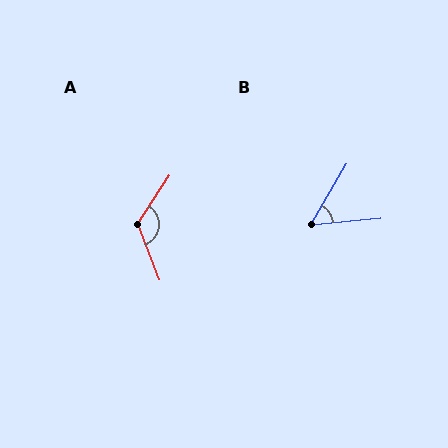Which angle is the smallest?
B, at approximately 55 degrees.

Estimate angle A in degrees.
Approximately 126 degrees.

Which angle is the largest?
A, at approximately 126 degrees.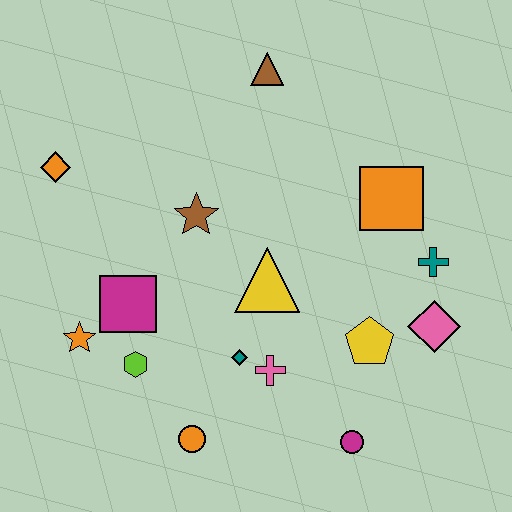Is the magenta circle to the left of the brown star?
No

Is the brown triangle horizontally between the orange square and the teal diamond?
Yes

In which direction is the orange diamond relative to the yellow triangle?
The orange diamond is to the left of the yellow triangle.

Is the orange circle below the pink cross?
Yes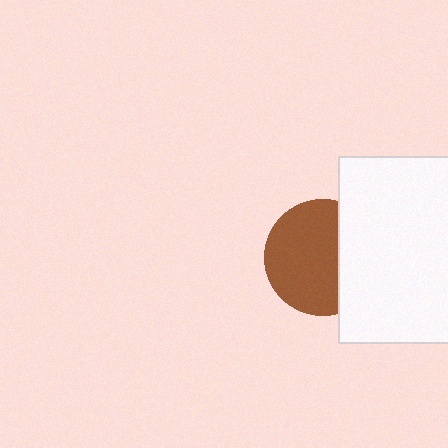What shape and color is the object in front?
The object in front is a white rectangle.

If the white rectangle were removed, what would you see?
You would see the complete brown circle.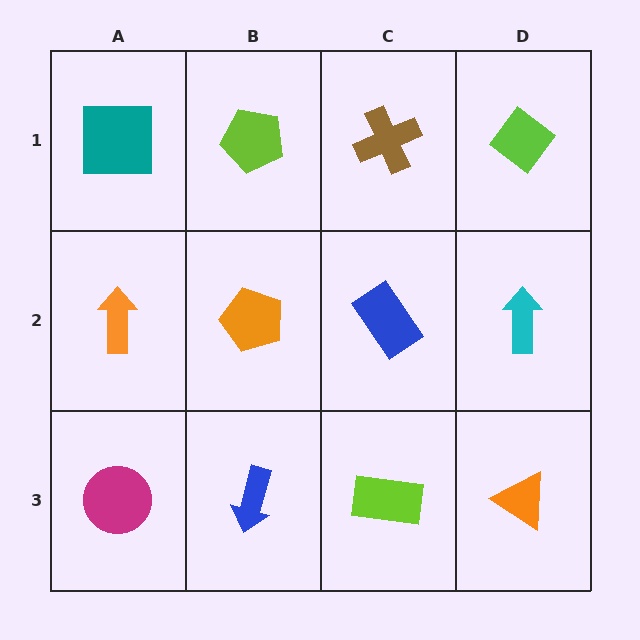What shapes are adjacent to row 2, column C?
A brown cross (row 1, column C), a lime rectangle (row 3, column C), an orange pentagon (row 2, column B), a cyan arrow (row 2, column D).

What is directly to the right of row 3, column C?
An orange triangle.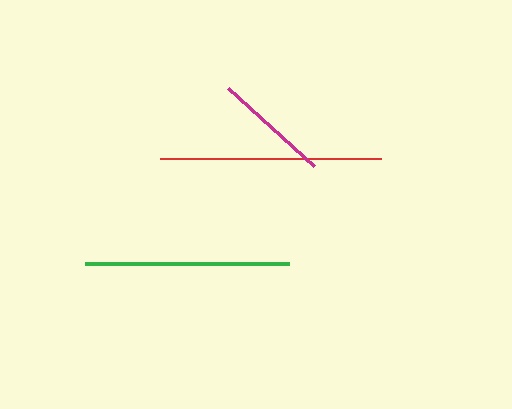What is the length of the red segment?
The red segment is approximately 221 pixels long.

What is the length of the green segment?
The green segment is approximately 205 pixels long.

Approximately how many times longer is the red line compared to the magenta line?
The red line is approximately 1.9 times the length of the magenta line.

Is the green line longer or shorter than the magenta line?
The green line is longer than the magenta line.